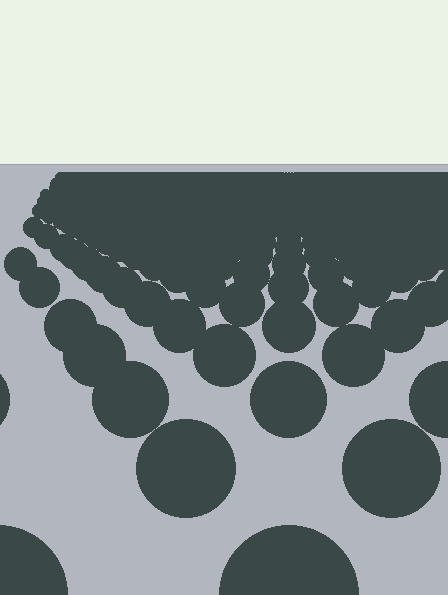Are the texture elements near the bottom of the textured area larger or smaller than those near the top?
Larger. Near the bottom, elements are closer to the viewer and appear at a bigger on-screen size.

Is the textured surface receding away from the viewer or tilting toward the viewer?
The surface is receding away from the viewer. Texture elements get smaller and denser toward the top.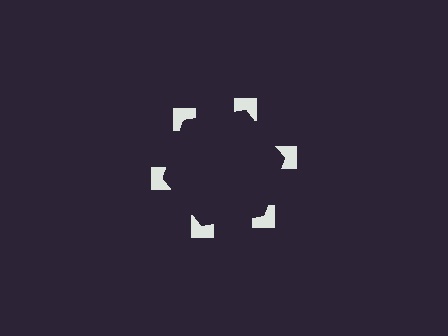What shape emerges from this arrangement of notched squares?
An illusory hexagon — its edges are inferred from the aligned wedge cuts in the notched squares, not physically drawn.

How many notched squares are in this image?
There are 6 — one at each vertex of the illusory hexagon.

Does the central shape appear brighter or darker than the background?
It typically appears slightly darker than the background, even though no actual brightness change is drawn.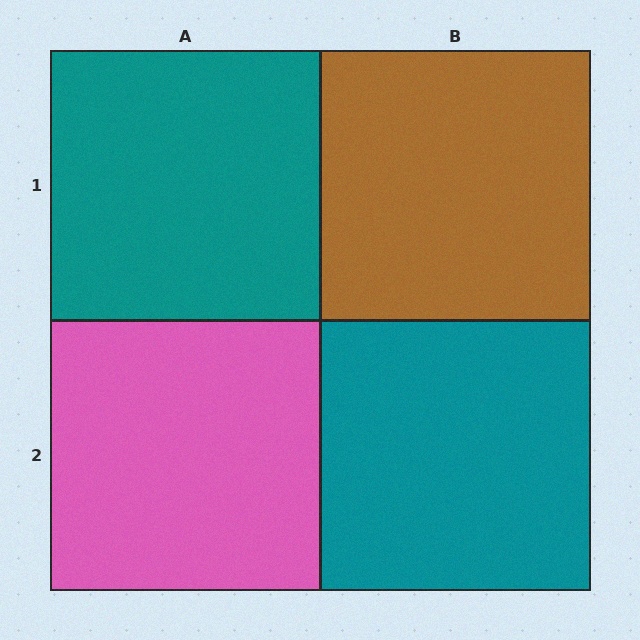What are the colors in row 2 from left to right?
Pink, teal.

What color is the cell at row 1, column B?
Brown.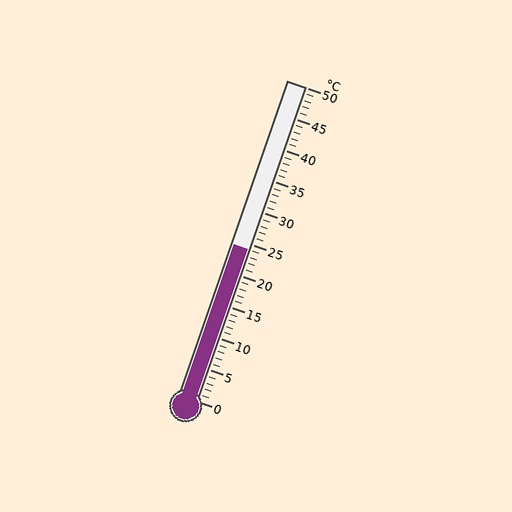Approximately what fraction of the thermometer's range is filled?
The thermometer is filled to approximately 50% of its range.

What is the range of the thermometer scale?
The thermometer scale ranges from 0°C to 50°C.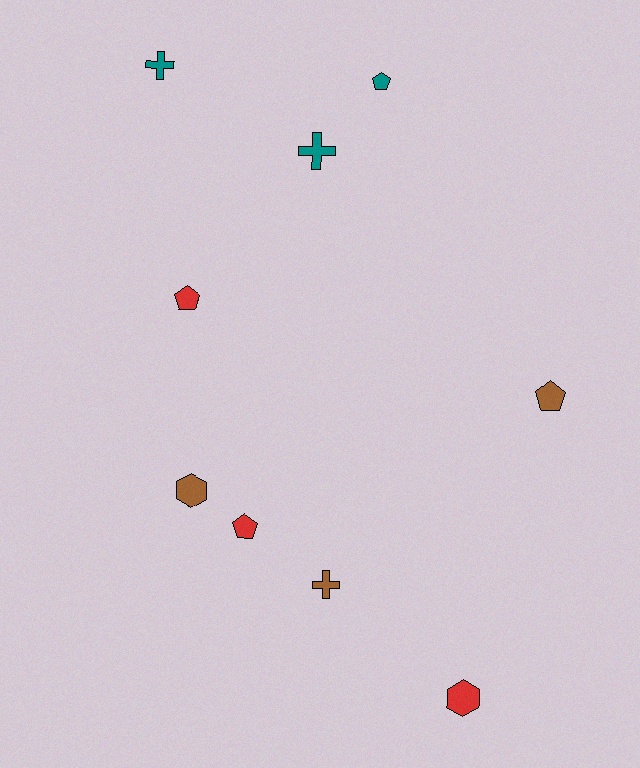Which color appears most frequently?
Red, with 3 objects.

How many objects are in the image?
There are 9 objects.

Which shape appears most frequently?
Pentagon, with 4 objects.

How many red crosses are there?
There are no red crosses.